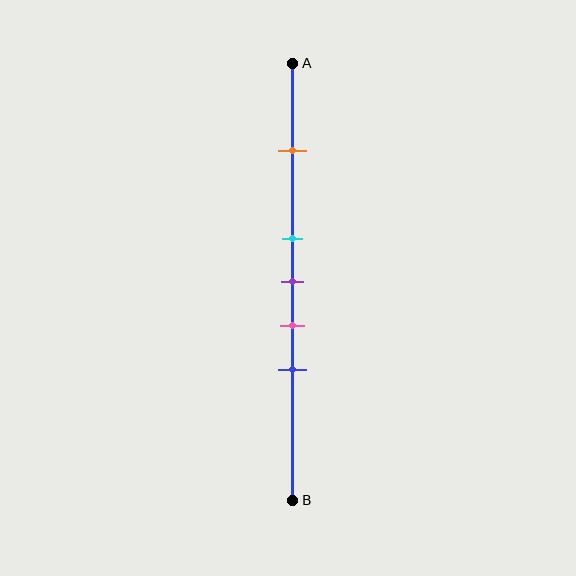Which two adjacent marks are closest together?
The cyan and purple marks are the closest adjacent pair.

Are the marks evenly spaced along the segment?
No, the marks are not evenly spaced.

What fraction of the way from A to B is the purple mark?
The purple mark is approximately 50% (0.5) of the way from A to B.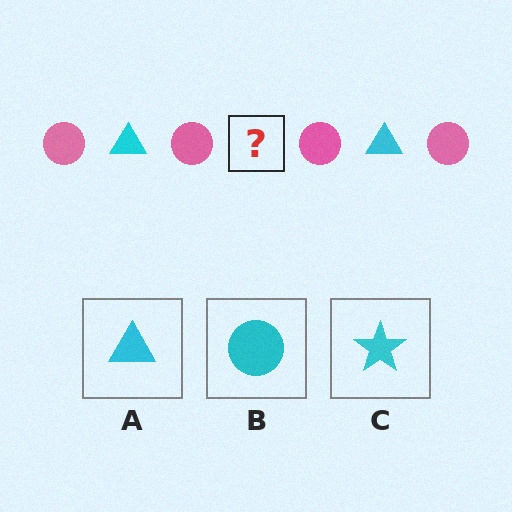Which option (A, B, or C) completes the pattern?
A.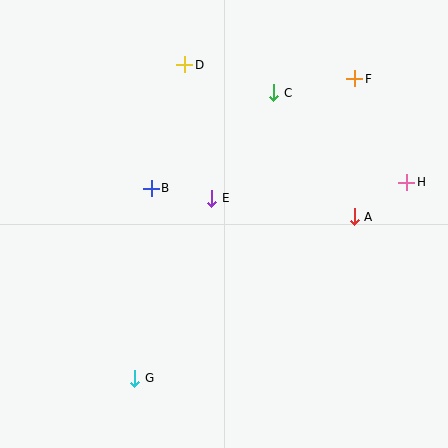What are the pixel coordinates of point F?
Point F is at (355, 79).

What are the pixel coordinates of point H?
Point H is at (407, 182).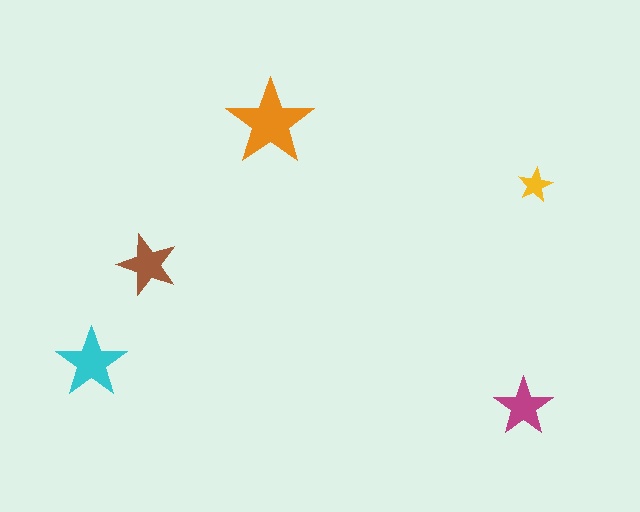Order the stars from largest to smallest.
the orange one, the cyan one, the brown one, the magenta one, the yellow one.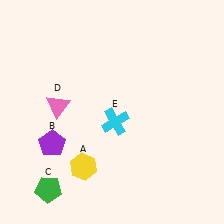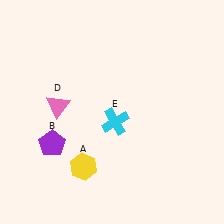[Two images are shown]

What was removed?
The green pentagon (C) was removed in Image 2.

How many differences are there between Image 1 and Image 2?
There is 1 difference between the two images.